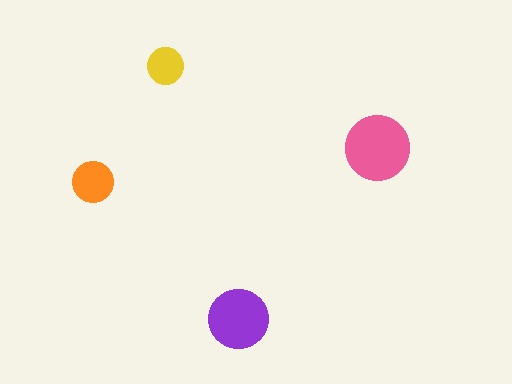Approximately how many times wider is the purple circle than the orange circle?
About 1.5 times wider.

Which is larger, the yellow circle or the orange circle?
The orange one.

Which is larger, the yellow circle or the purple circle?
The purple one.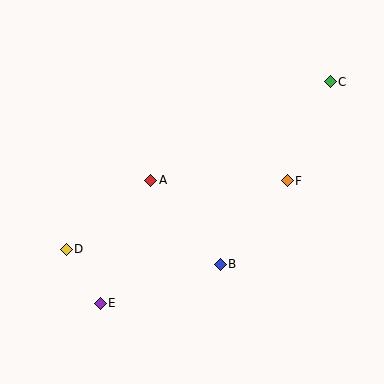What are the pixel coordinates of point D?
Point D is at (66, 249).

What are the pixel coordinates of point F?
Point F is at (287, 181).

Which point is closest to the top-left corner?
Point A is closest to the top-left corner.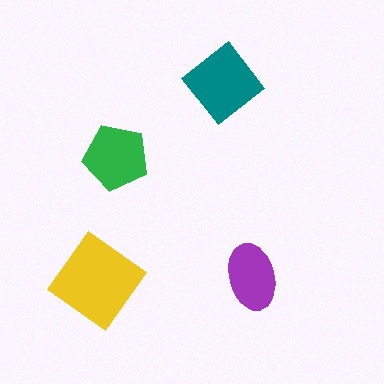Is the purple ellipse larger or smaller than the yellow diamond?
Smaller.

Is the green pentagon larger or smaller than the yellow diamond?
Smaller.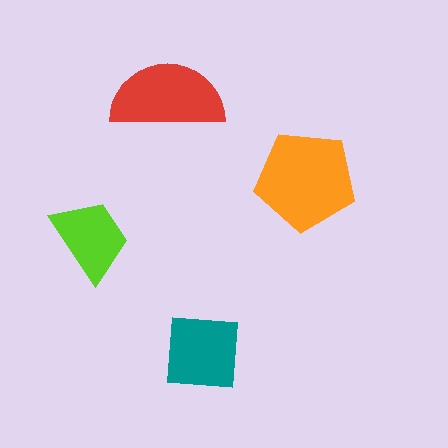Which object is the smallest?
The lime trapezoid.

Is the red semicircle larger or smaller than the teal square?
Larger.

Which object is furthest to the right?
The orange pentagon is rightmost.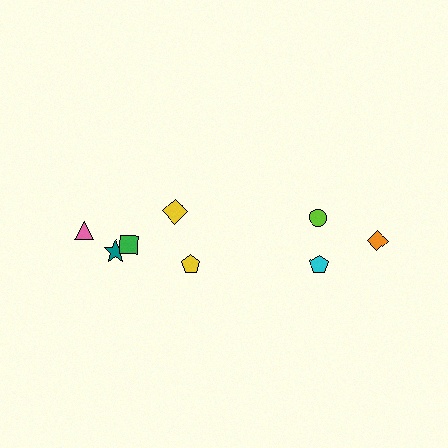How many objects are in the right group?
There are 3 objects.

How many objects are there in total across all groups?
There are 8 objects.